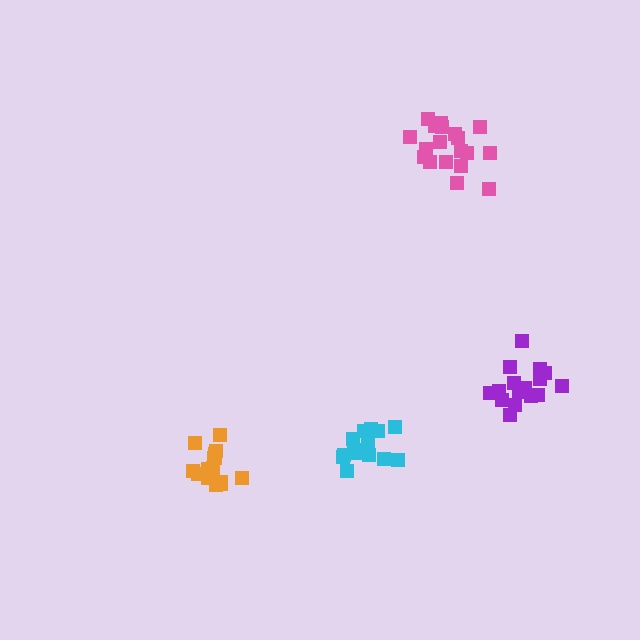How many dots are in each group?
Group 1: 15 dots, Group 2: 19 dots, Group 3: 16 dots, Group 4: 16 dots (66 total).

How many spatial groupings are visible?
There are 4 spatial groupings.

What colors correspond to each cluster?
The clusters are colored: orange, pink, cyan, purple.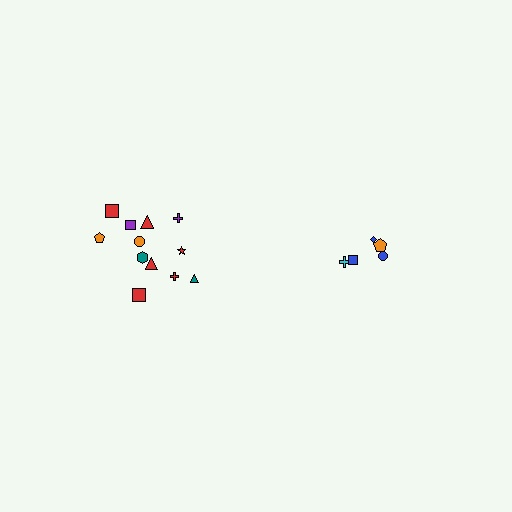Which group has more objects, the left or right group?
The left group.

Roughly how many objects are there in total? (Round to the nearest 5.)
Roughly 15 objects in total.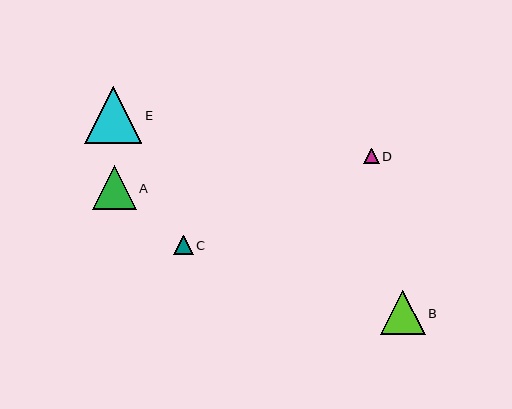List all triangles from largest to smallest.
From largest to smallest: E, B, A, C, D.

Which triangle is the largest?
Triangle E is the largest with a size of approximately 57 pixels.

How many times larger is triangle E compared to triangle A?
Triangle E is approximately 1.3 times the size of triangle A.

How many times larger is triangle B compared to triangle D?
Triangle B is approximately 2.9 times the size of triangle D.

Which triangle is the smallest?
Triangle D is the smallest with a size of approximately 16 pixels.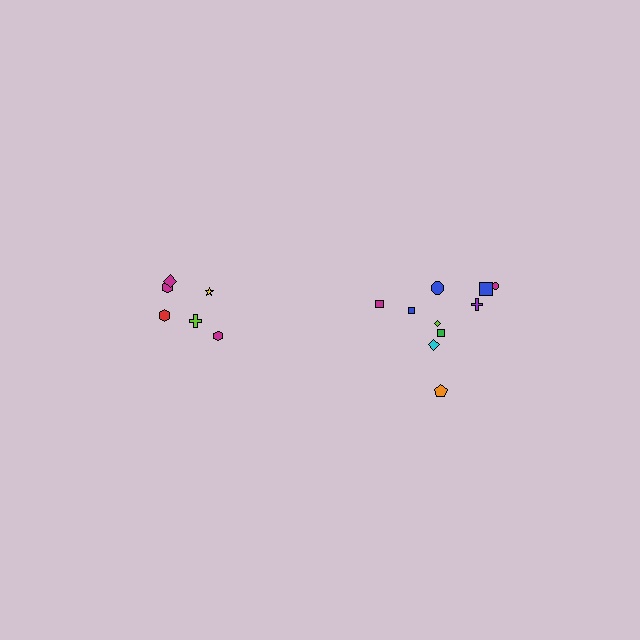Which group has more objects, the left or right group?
The right group.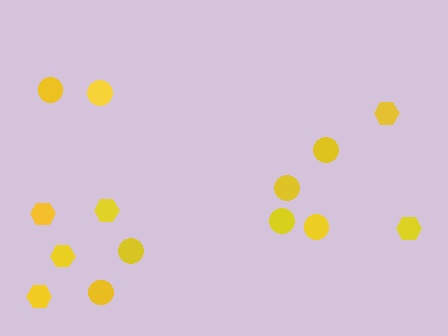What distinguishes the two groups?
There are 2 groups: one group of circles (8) and one group of hexagons (6).